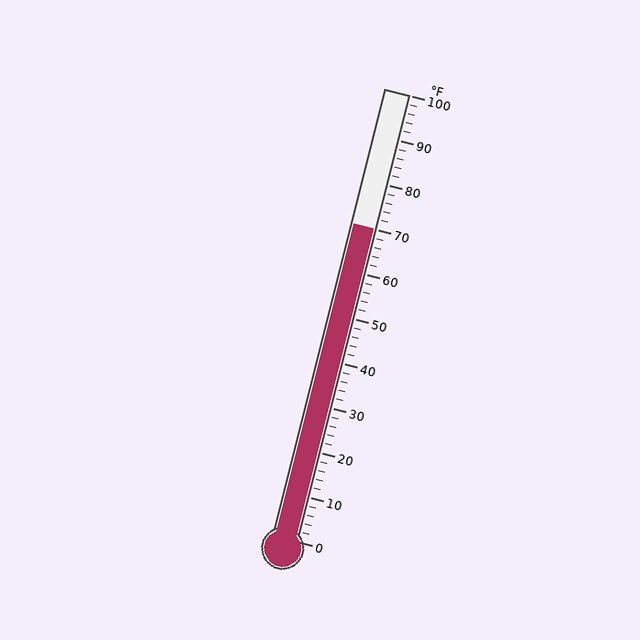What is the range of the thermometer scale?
The thermometer scale ranges from 0°F to 100°F.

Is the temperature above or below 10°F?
The temperature is above 10°F.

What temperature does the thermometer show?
The thermometer shows approximately 70°F.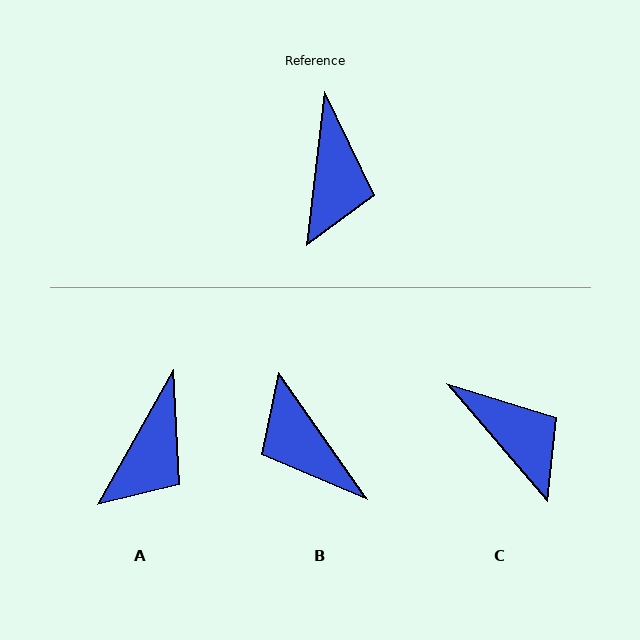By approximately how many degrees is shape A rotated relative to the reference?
Approximately 23 degrees clockwise.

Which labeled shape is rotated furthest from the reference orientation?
B, about 138 degrees away.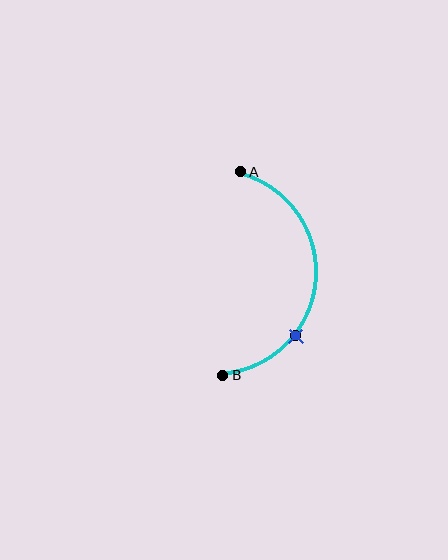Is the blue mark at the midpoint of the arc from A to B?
No. The blue mark lies on the arc but is closer to endpoint B. The arc midpoint would be at the point on the curve equidistant along the arc from both A and B.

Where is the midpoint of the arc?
The arc midpoint is the point on the curve farthest from the straight line joining A and B. It sits to the right of that line.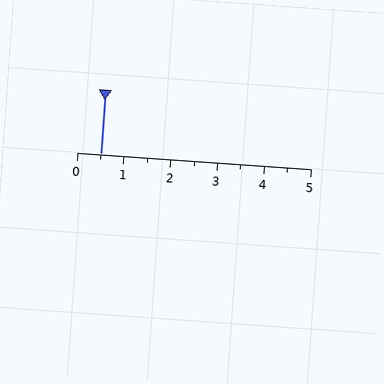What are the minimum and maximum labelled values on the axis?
The axis runs from 0 to 5.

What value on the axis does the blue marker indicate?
The marker indicates approximately 0.5.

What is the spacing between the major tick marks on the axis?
The major ticks are spaced 1 apart.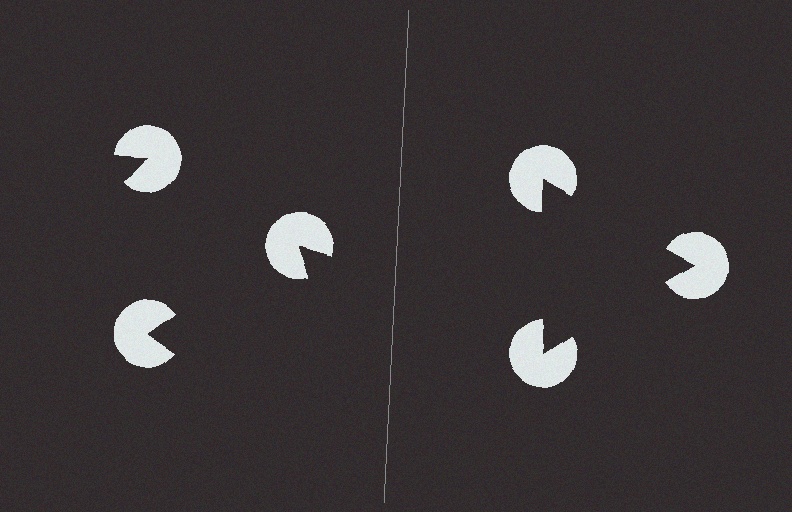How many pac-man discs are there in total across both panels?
6 — 3 on each side.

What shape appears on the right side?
An illusory triangle.